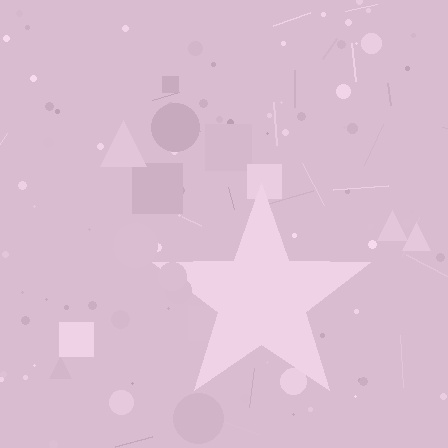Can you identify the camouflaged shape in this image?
The camouflaged shape is a star.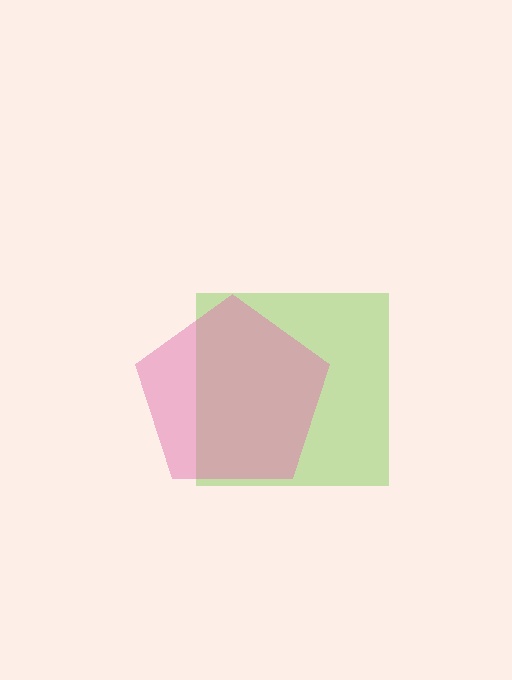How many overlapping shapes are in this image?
There are 2 overlapping shapes in the image.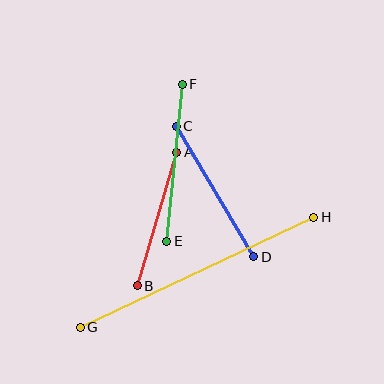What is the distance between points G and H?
The distance is approximately 258 pixels.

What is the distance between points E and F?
The distance is approximately 158 pixels.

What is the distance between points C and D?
The distance is approximately 152 pixels.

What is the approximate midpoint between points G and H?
The midpoint is at approximately (197, 272) pixels.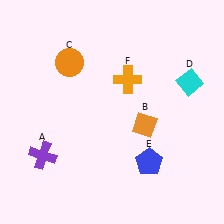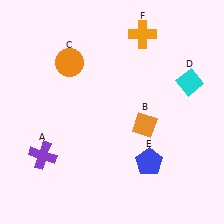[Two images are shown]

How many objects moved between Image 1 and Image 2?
1 object moved between the two images.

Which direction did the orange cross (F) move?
The orange cross (F) moved up.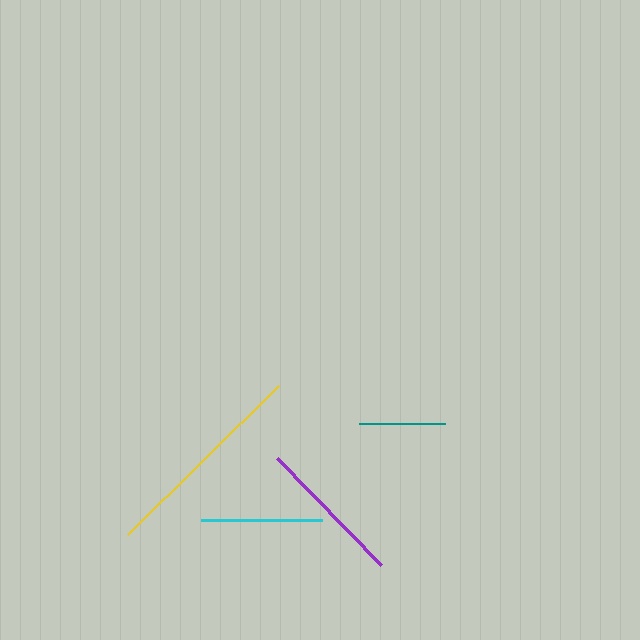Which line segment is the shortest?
The teal line is the shortest at approximately 86 pixels.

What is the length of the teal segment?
The teal segment is approximately 86 pixels long.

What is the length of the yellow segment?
The yellow segment is approximately 212 pixels long.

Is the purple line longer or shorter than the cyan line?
The purple line is longer than the cyan line.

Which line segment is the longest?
The yellow line is the longest at approximately 212 pixels.